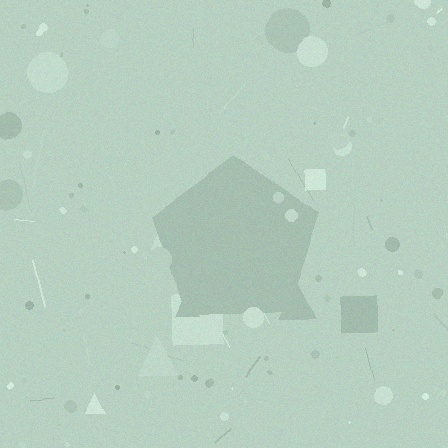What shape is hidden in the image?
A pentagon is hidden in the image.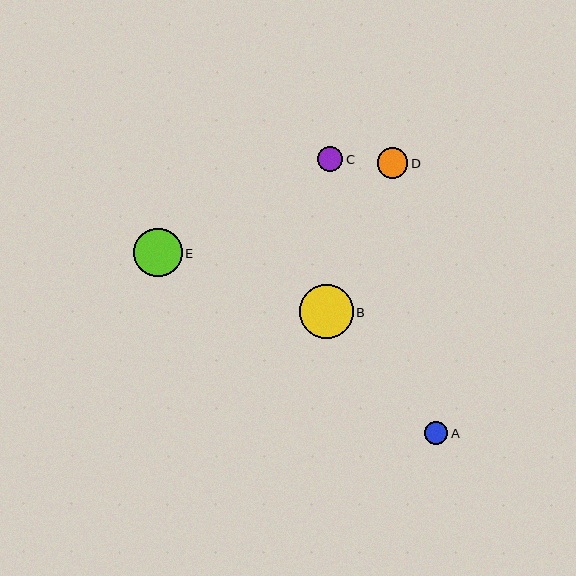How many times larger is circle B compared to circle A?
Circle B is approximately 2.3 times the size of circle A.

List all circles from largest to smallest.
From largest to smallest: B, E, D, C, A.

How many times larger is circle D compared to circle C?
Circle D is approximately 1.2 times the size of circle C.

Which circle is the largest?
Circle B is the largest with a size of approximately 54 pixels.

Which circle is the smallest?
Circle A is the smallest with a size of approximately 23 pixels.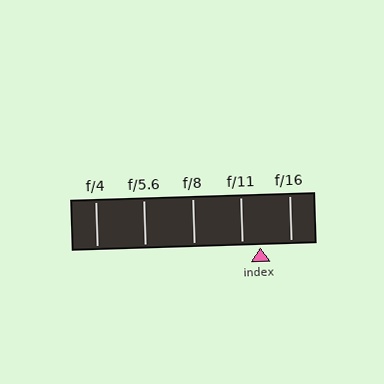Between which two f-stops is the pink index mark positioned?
The index mark is between f/11 and f/16.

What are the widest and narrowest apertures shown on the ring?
The widest aperture shown is f/4 and the narrowest is f/16.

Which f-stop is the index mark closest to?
The index mark is closest to f/11.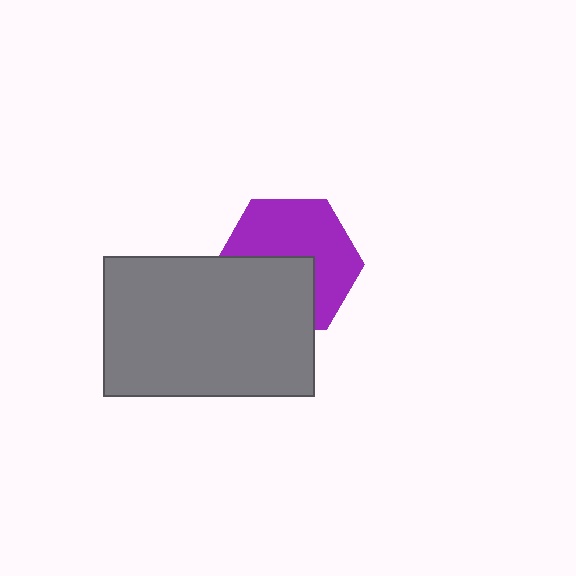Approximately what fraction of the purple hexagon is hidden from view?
Roughly 43% of the purple hexagon is hidden behind the gray rectangle.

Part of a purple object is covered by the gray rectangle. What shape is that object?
It is a hexagon.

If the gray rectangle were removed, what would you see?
You would see the complete purple hexagon.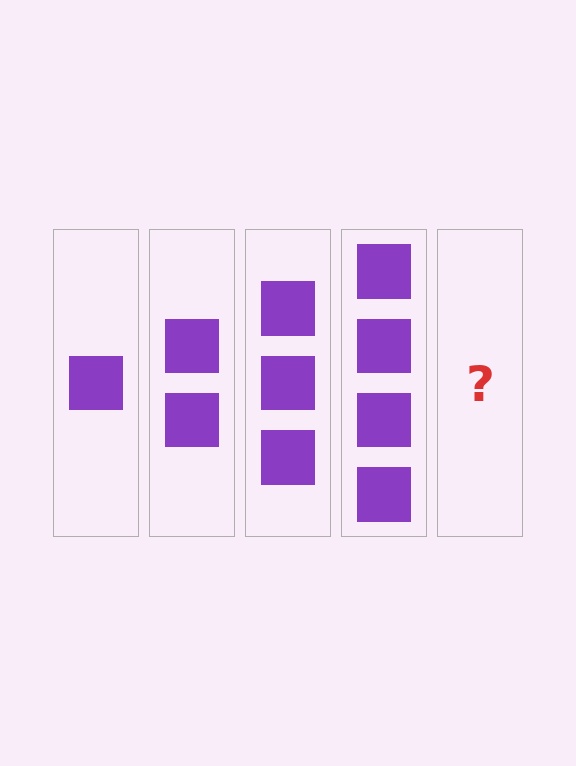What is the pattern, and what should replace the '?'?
The pattern is that each step adds one more square. The '?' should be 5 squares.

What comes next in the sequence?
The next element should be 5 squares.